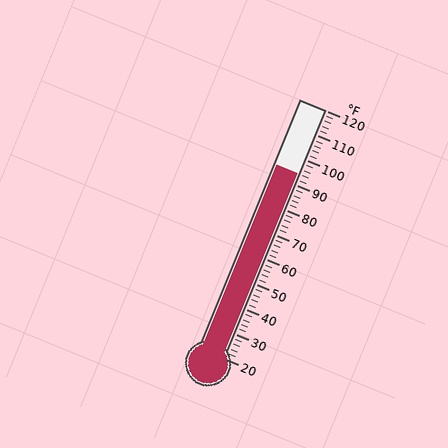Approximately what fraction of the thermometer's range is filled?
The thermometer is filled to approximately 75% of its range.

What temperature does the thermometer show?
The thermometer shows approximately 94°F.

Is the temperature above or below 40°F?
The temperature is above 40°F.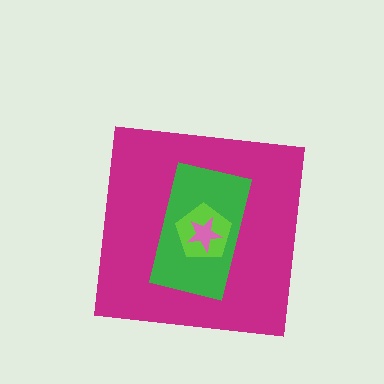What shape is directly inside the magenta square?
The green rectangle.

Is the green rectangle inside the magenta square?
Yes.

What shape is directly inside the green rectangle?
The lime pentagon.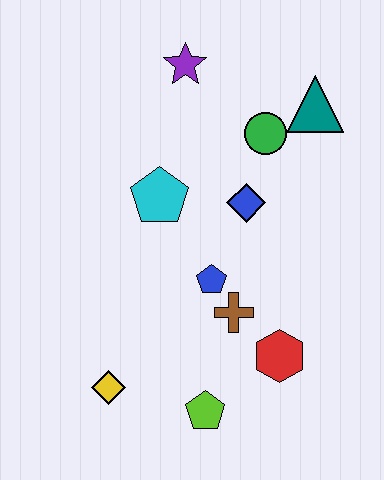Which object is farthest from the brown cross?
The purple star is farthest from the brown cross.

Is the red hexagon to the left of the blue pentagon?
No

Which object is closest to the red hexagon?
The brown cross is closest to the red hexagon.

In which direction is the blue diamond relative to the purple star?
The blue diamond is below the purple star.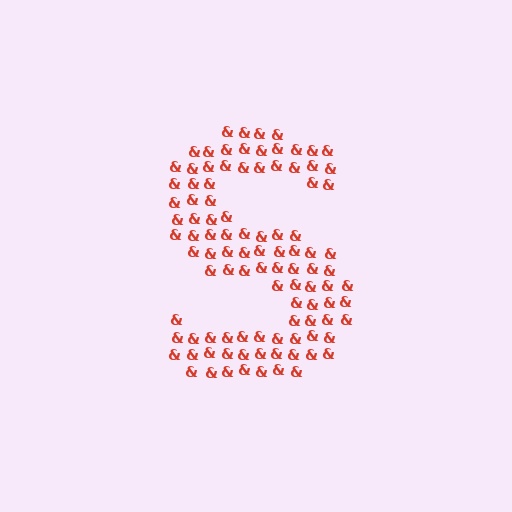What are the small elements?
The small elements are ampersands.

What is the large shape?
The large shape is the letter S.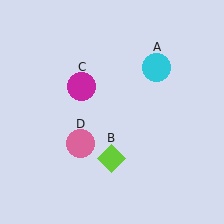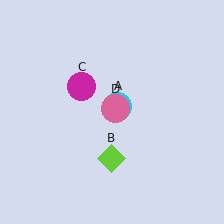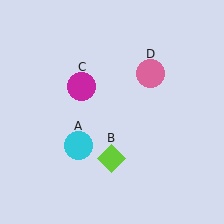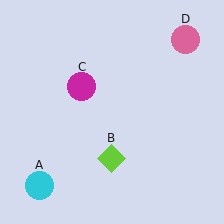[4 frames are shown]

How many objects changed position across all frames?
2 objects changed position: cyan circle (object A), pink circle (object D).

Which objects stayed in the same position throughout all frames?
Lime diamond (object B) and magenta circle (object C) remained stationary.